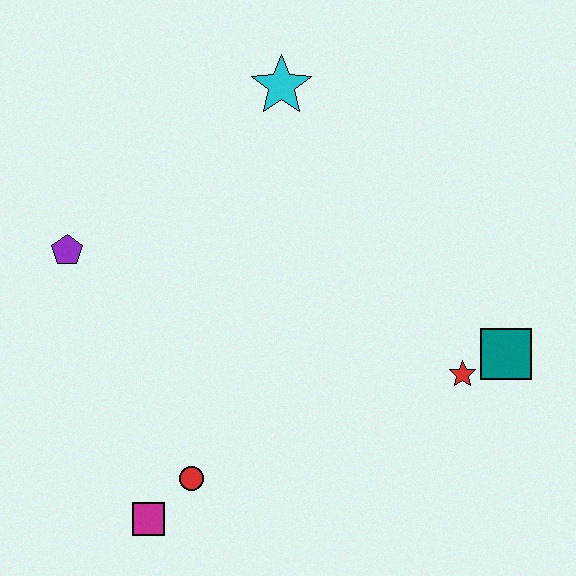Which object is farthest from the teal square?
The purple pentagon is farthest from the teal square.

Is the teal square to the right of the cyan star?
Yes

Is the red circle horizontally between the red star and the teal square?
No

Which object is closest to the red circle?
The magenta square is closest to the red circle.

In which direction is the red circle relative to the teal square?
The red circle is to the left of the teal square.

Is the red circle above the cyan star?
No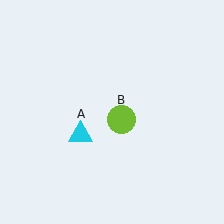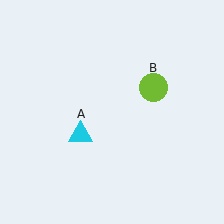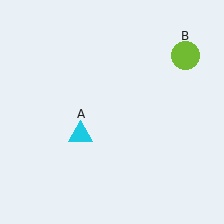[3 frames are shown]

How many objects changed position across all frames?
1 object changed position: lime circle (object B).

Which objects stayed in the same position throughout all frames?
Cyan triangle (object A) remained stationary.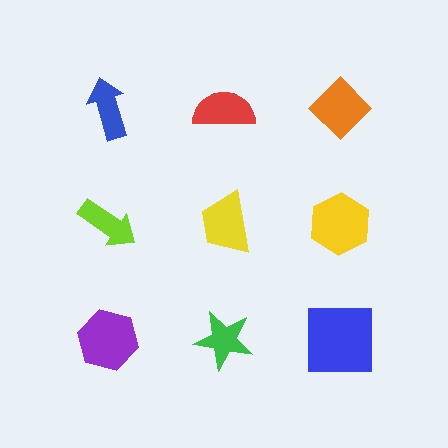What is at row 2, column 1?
A lime arrow.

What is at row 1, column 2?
A red semicircle.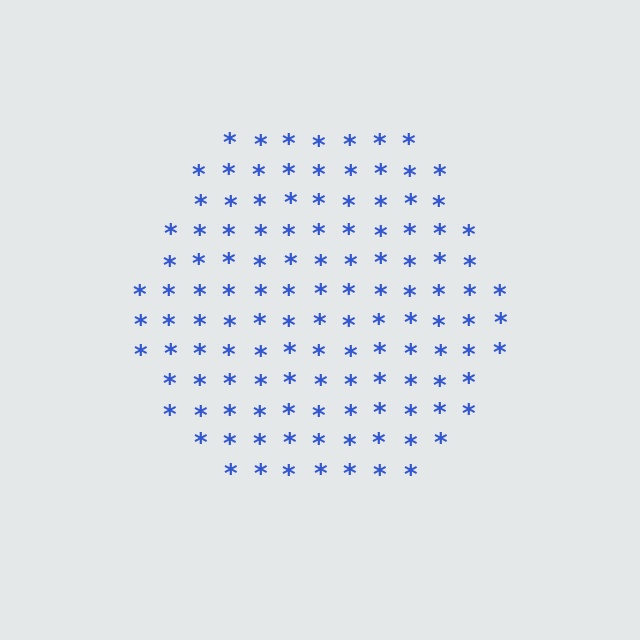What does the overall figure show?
The overall figure shows a hexagon.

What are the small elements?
The small elements are asterisks.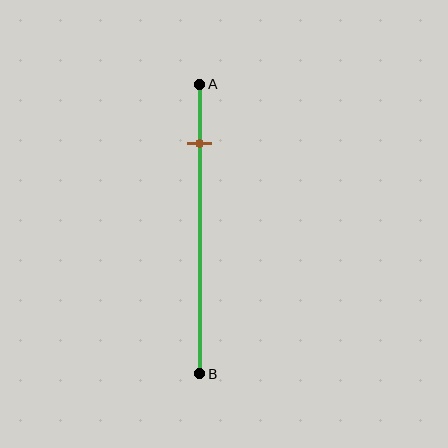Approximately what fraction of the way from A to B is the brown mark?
The brown mark is approximately 20% of the way from A to B.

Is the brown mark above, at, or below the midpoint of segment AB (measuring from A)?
The brown mark is above the midpoint of segment AB.